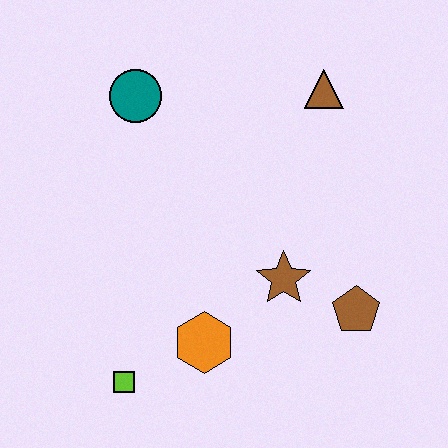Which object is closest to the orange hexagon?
The lime square is closest to the orange hexagon.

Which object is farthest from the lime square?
The brown triangle is farthest from the lime square.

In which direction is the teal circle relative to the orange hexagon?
The teal circle is above the orange hexagon.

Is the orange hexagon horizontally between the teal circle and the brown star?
Yes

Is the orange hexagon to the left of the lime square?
No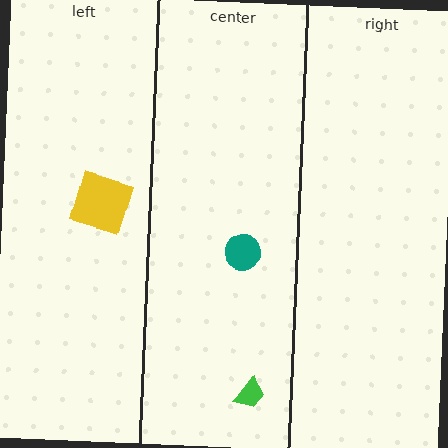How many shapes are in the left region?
1.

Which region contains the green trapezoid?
The center region.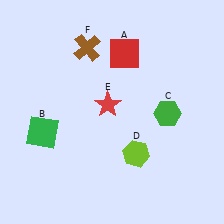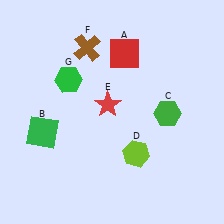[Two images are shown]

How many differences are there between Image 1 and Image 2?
There is 1 difference between the two images.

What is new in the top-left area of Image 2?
A green hexagon (G) was added in the top-left area of Image 2.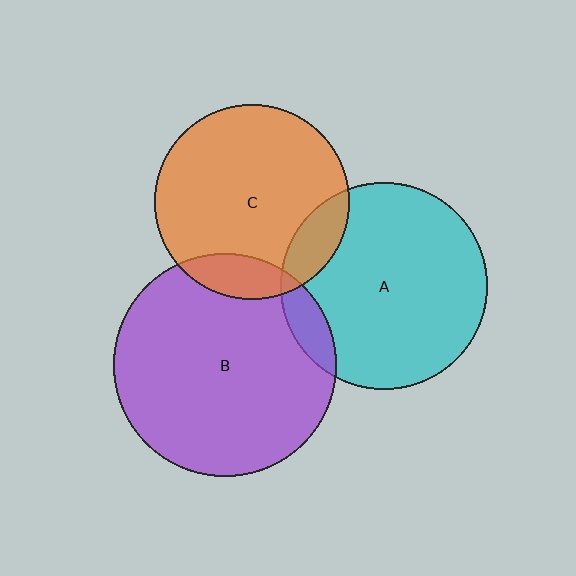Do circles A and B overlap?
Yes.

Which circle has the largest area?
Circle B (purple).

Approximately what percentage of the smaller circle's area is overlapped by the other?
Approximately 10%.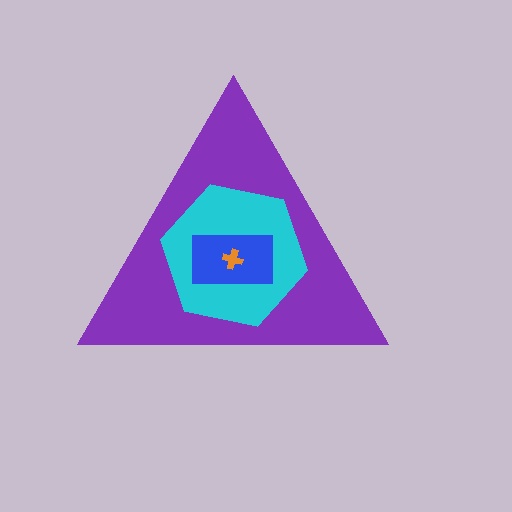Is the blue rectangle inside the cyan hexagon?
Yes.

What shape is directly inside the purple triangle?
The cyan hexagon.